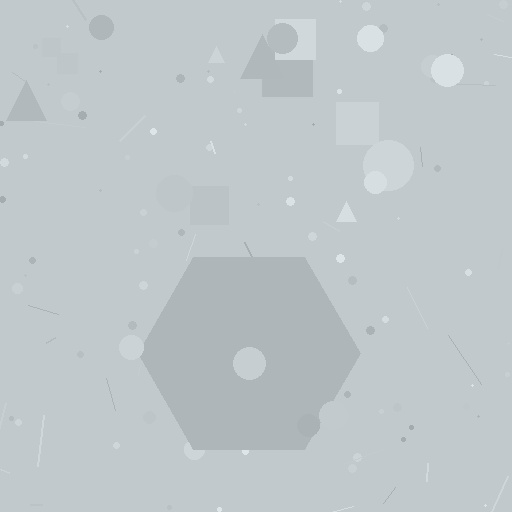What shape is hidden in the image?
A hexagon is hidden in the image.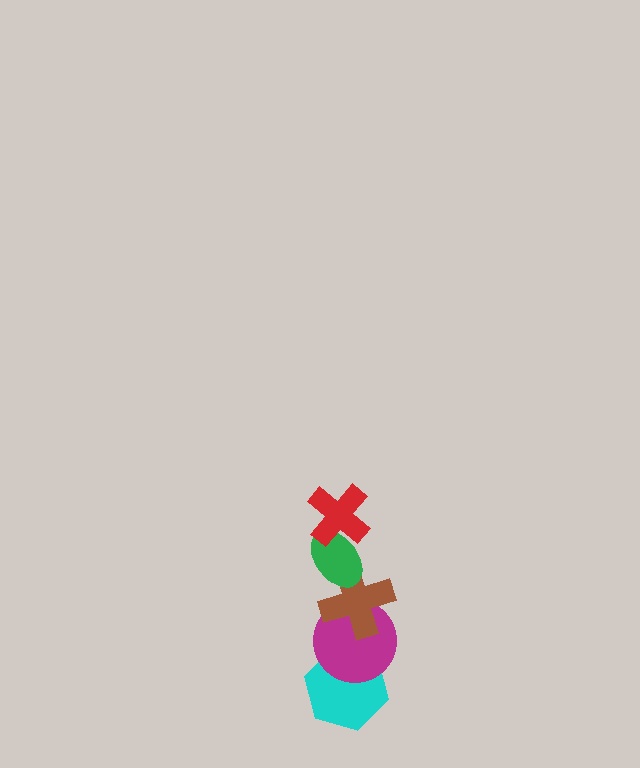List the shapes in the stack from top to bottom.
From top to bottom: the red cross, the green ellipse, the brown cross, the magenta circle, the cyan hexagon.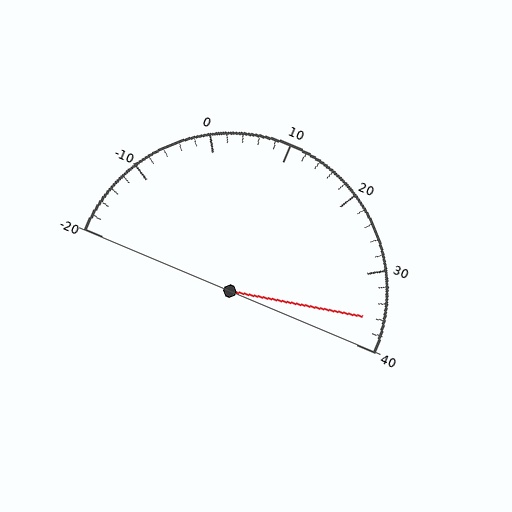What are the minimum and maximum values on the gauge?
The gauge ranges from -20 to 40.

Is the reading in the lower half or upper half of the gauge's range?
The reading is in the upper half of the range (-20 to 40).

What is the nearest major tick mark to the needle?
The nearest major tick mark is 40.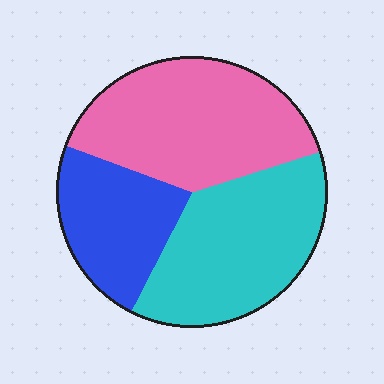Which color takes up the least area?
Blue, at roughly 25%.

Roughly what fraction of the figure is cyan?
Cyan takes up between a third and a half of the figure.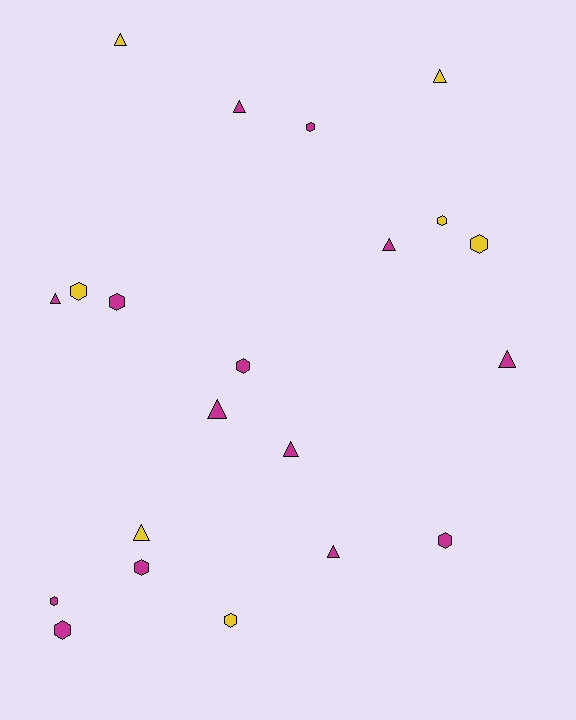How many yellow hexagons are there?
There are 4 yellow hexagons.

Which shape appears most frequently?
Hexagon, with 11 objects.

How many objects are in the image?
There are 21 objects.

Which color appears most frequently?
Magenta, with 14 objects.